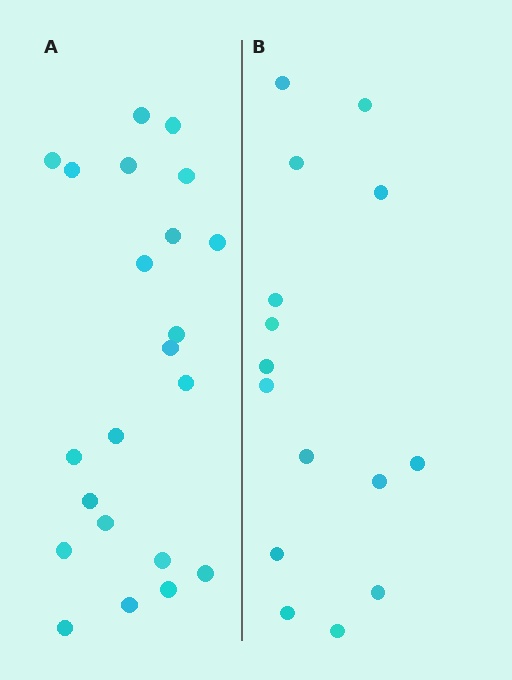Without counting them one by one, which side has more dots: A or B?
Region A (the left region) has more dots.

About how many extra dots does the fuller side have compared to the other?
Region A has roughly 8 or so more dots than region B.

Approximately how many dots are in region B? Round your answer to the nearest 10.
About 20 dots. (The exact count is 15, which rounds to 20.)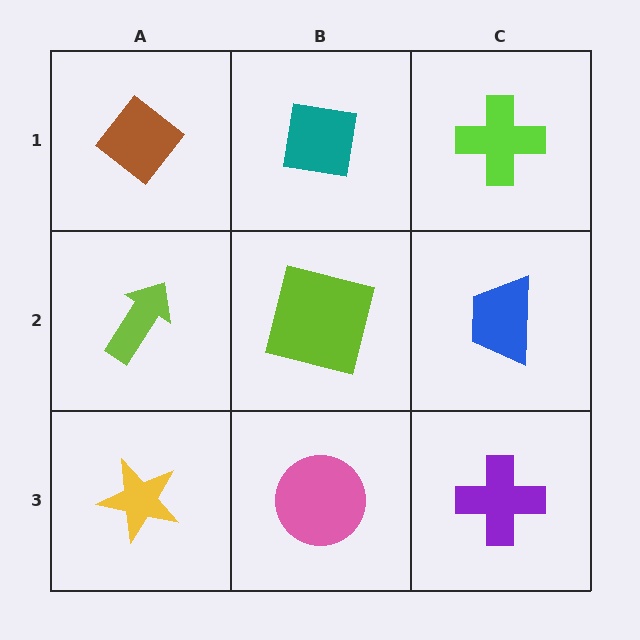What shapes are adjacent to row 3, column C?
A blue trapezoid (row 2, column C), a pink circle (row 3, column B).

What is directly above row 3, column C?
A blue trapezoid.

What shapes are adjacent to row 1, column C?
A blue trapezoid (row 2, column C), a teal square (row 1, column B).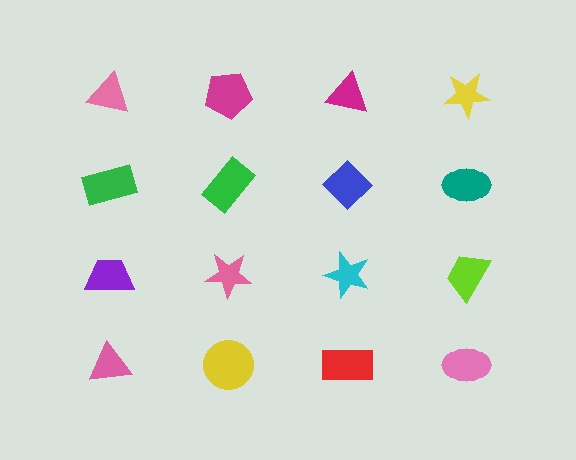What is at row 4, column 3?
A red rectangle.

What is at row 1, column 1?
A pink triangle.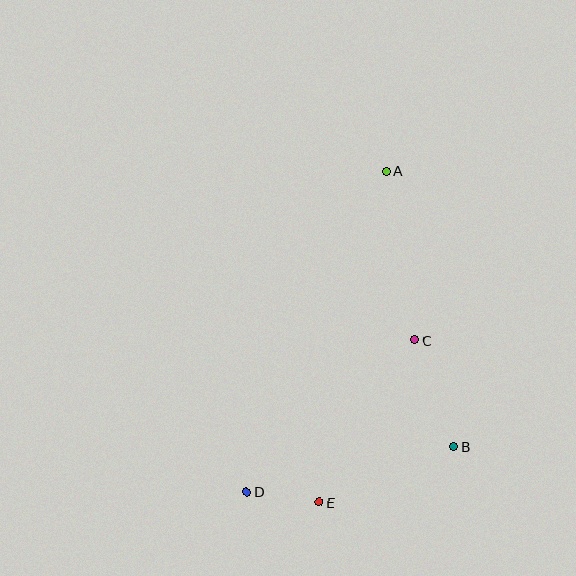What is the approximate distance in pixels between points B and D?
The distance between B and D is approximately 212 pixels.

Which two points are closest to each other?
Points D and E are closest to each other.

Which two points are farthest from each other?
Points A and D are farthest from each other.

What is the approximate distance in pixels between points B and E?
The distance between B and E is approximately 145 pixels.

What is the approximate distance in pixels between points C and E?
The distance between C and E is approximately 189 pixels.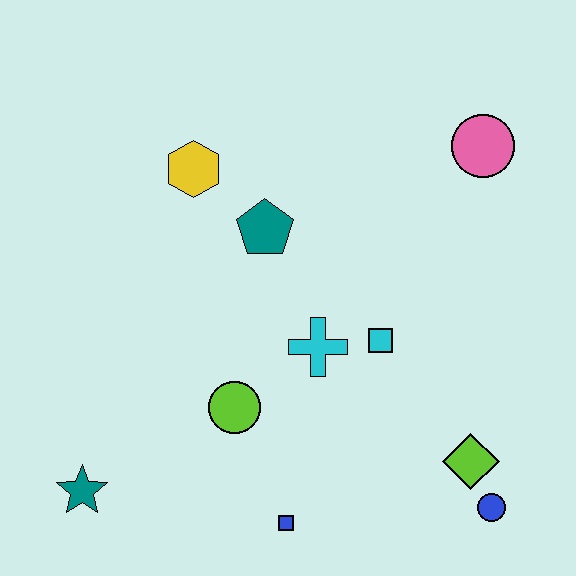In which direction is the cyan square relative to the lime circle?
The cyan square is to the right of the lime circle.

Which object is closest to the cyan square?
The cyan cross is closest to the cyan square.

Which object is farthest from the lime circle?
The pink circle is farthest from the lime circle.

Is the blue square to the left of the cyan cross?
Yes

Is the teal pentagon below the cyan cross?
No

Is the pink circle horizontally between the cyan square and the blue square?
No